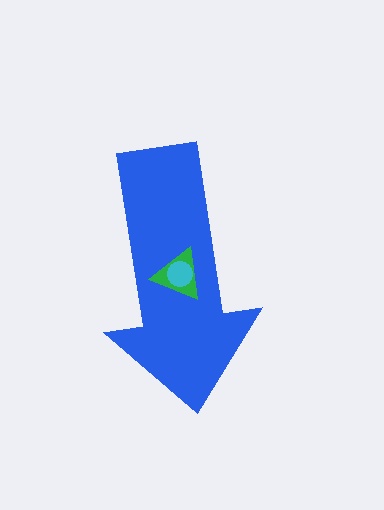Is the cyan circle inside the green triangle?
Yes.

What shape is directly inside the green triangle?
The cyan circle.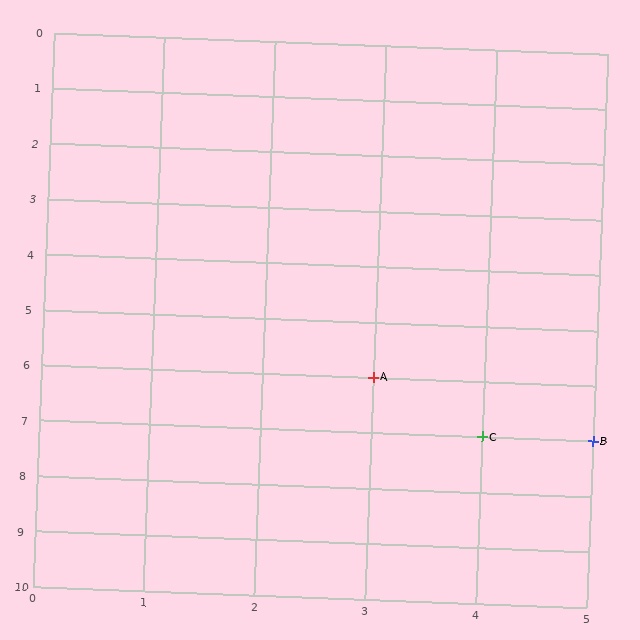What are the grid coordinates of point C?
Point C is at grid coordinates (4, 7).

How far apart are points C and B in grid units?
Points C and B are 1 column apart.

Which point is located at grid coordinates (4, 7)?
Point C is at (4, 7).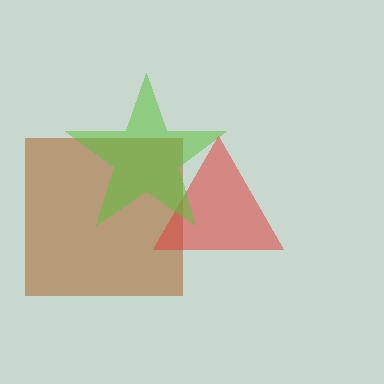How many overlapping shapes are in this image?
There are 3 overlapping shapes in the image.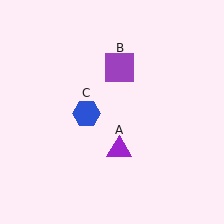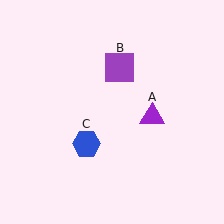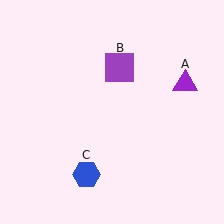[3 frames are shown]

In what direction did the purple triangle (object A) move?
The purple triangle (object A) moved up and to the right.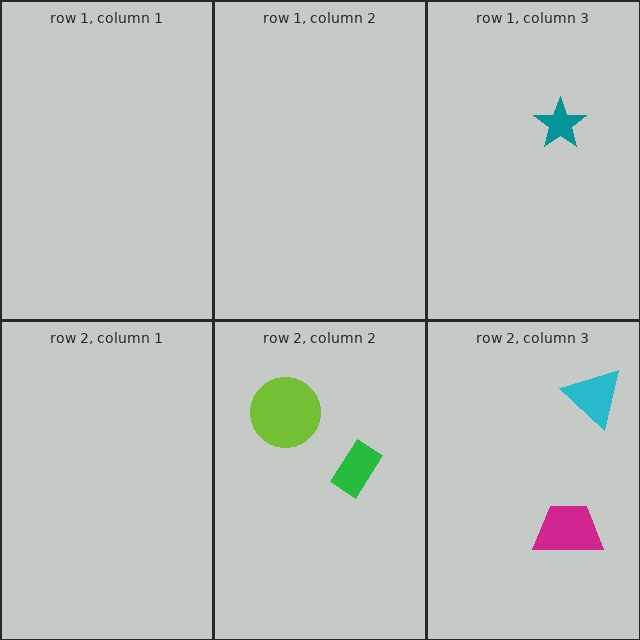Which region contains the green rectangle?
The row 2, column 2 region.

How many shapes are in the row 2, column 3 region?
2.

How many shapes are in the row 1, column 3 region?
1.